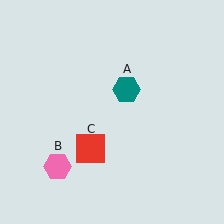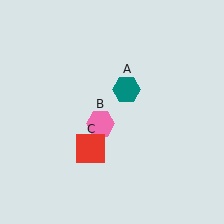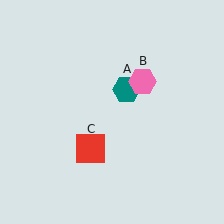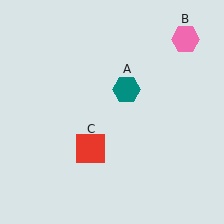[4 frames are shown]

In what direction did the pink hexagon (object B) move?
The pink hexagon (object B) moved up and to the right.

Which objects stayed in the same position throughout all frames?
Teal hexagon (object A) and red square (object C) remained stationary.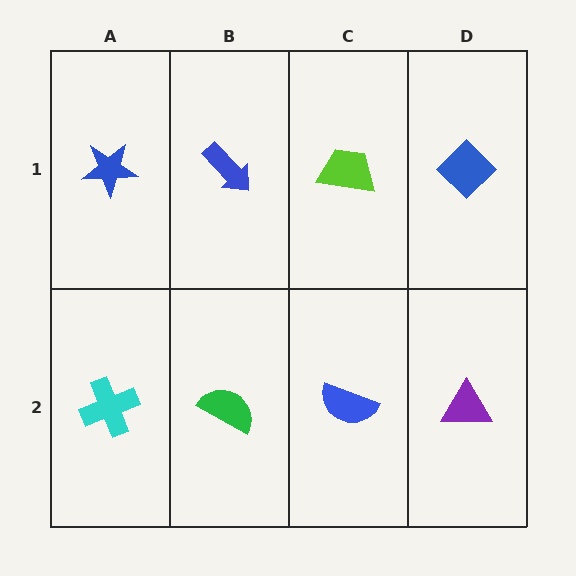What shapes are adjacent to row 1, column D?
A purple triangle (row 2, column D), a lime trapezoid (row 1, column C).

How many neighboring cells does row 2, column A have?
2.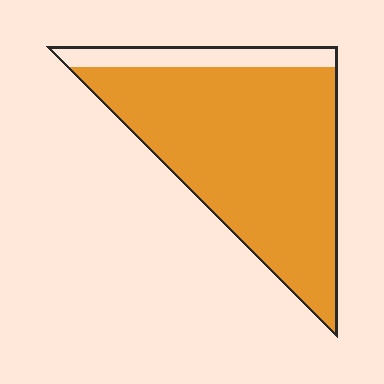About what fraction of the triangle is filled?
About seven eighths (7/8).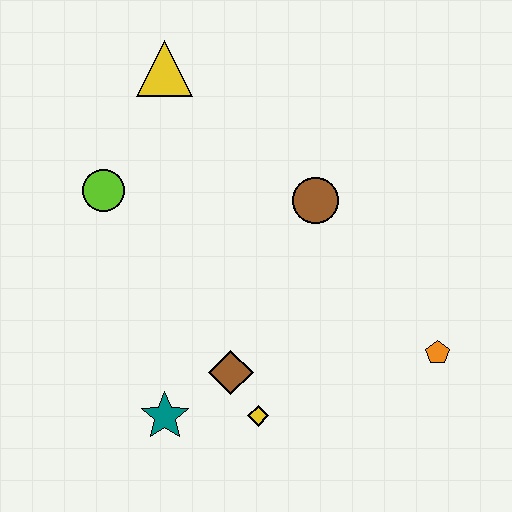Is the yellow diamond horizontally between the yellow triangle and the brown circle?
Yes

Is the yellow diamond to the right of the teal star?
Yes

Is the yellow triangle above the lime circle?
Yes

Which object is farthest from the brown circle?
The teal star is farthest from the brown circle.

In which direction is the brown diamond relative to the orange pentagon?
The brown diamond is to the left of the orange pentagon.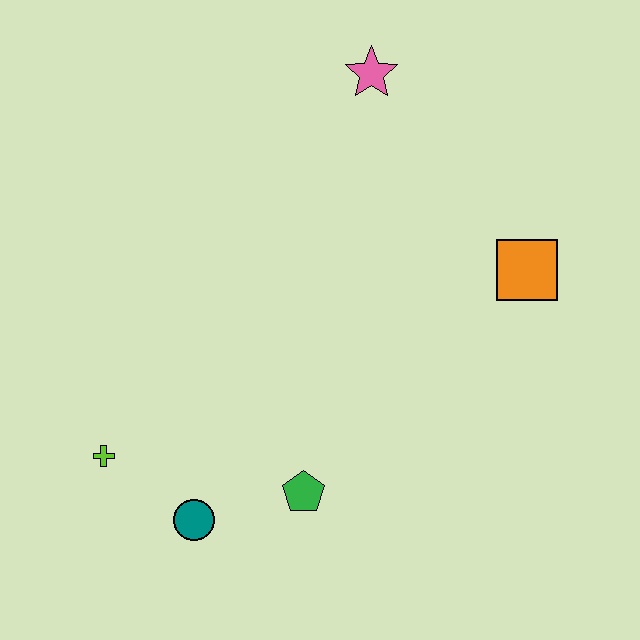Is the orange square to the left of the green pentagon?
No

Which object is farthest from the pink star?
The teal circle is farthest from the pink star.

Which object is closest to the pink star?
The orange square is closest to the pink star.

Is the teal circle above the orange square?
No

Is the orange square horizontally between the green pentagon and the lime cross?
No